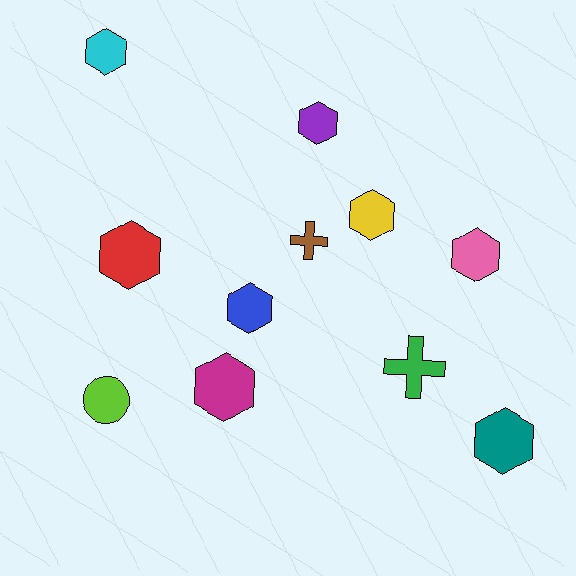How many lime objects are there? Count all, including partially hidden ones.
There is 1 lime object.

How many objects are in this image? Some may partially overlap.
There are 11 objects.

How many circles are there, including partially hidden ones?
There is 1 circle.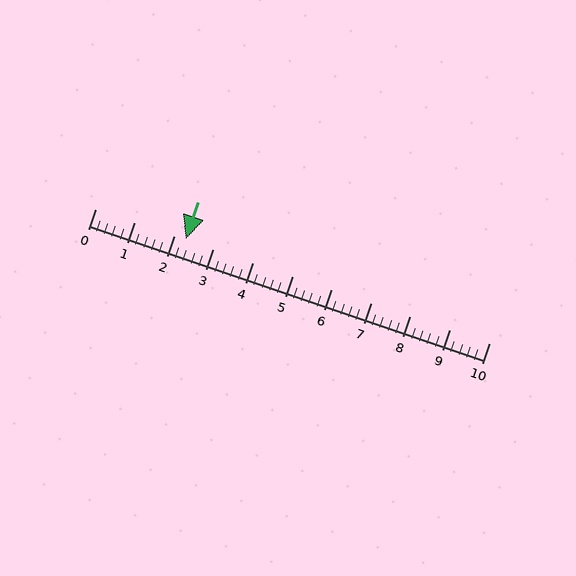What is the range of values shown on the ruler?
The ruler shows values from 0 to 10.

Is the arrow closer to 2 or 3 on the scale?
The arrow is closer to 2.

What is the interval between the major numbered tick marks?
The major tick marks are spaced 1 units apart.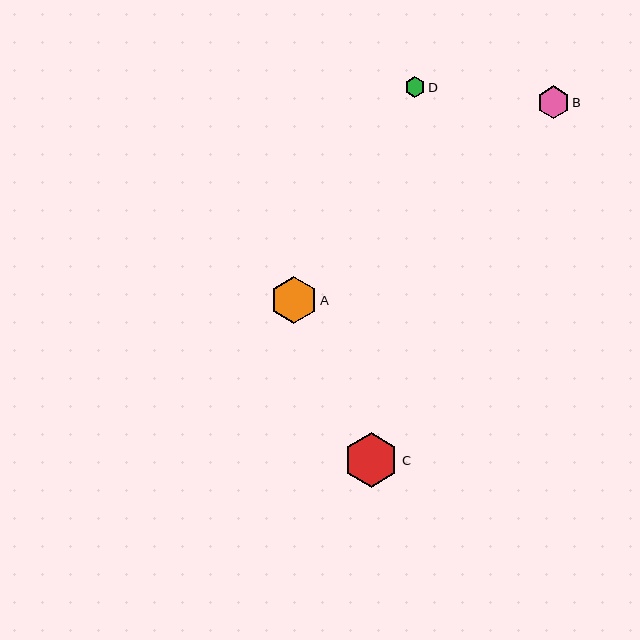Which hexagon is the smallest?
Hexagon D is the smallest with a size of approximately 20 pixels.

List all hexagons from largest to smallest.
From largest to smallest: C, A, B, D.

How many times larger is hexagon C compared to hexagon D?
Hexagon C is approximately 2.7 times the size of hexagon D.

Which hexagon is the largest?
Hexagon C is the largest with a size of approximately 55 pixels.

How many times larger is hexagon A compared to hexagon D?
Hexagon A is approximately 2.3 times the size of hexagon D.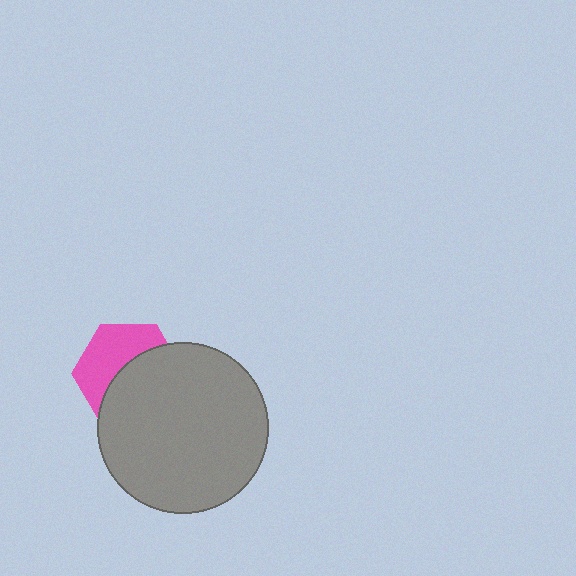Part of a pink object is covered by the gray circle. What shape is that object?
It is a hexagon.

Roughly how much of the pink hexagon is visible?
About half of it is visible (roughly 46%).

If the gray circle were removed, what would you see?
You would see the complete pink hexagon.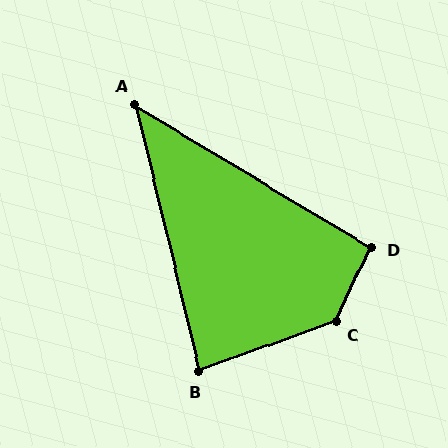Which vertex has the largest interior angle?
C, at approximately 135 degrees.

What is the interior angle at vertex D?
Approximately 96 degrees (obtuse).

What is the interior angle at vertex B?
Approximately 84 degrees (acute).